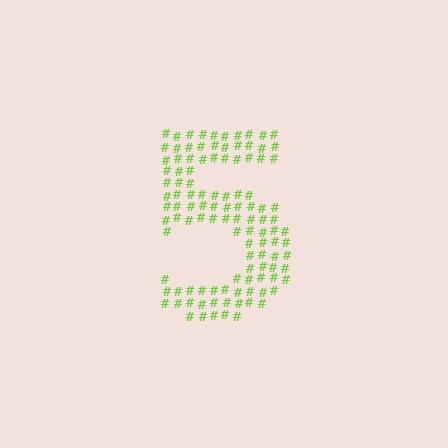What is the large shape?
The large shape is the digit 5.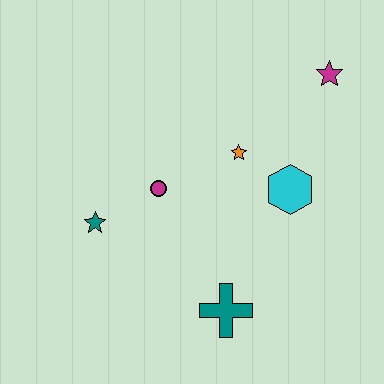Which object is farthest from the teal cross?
The magenta star is farthest from the teal cross.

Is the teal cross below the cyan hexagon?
Yes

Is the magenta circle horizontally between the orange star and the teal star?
Yes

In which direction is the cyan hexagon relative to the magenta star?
The cyan hexagon is below the magenta star.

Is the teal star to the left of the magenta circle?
Yes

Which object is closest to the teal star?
The magenta circle is closest to the teal star.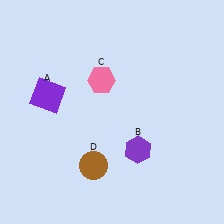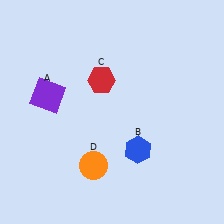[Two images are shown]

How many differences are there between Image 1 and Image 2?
There are 3 differences between the two images.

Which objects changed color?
B changed from purple to blue. C changed from pink to red. D changed from brown to orange.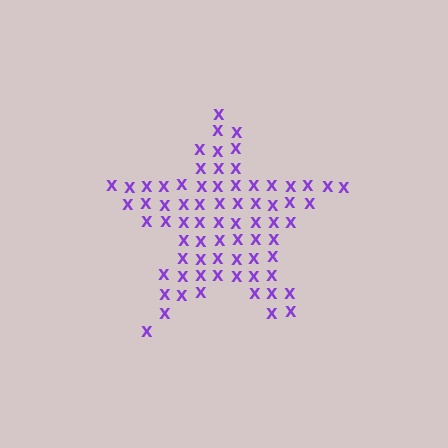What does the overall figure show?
The overall figure shows a star.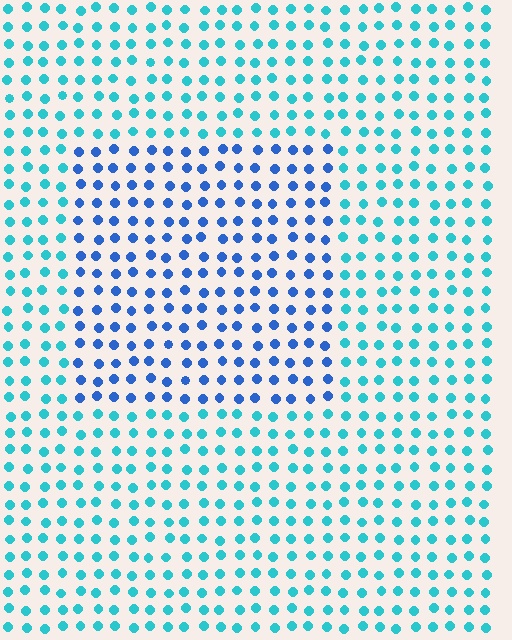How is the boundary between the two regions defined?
The boundary is defined purely by a slight shift in hue (about 37 degrees). Spacing, size, and orientation are identical on both sides.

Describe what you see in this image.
The image is filled with small cyan elements in a uniform arrangement. A rectangle-shaped region is visible where the elements are tinted to a slightly different hue, forming a subtle color boundary.